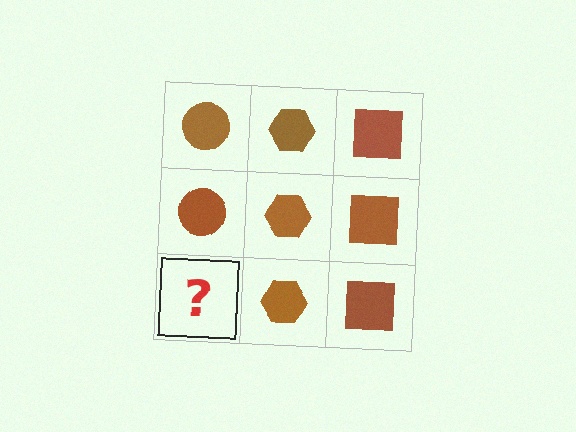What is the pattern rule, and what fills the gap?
The rule is that each column has a consistent shape. The gap should be filled with a brown circle.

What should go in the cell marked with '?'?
The missing cell should contain a brown circle.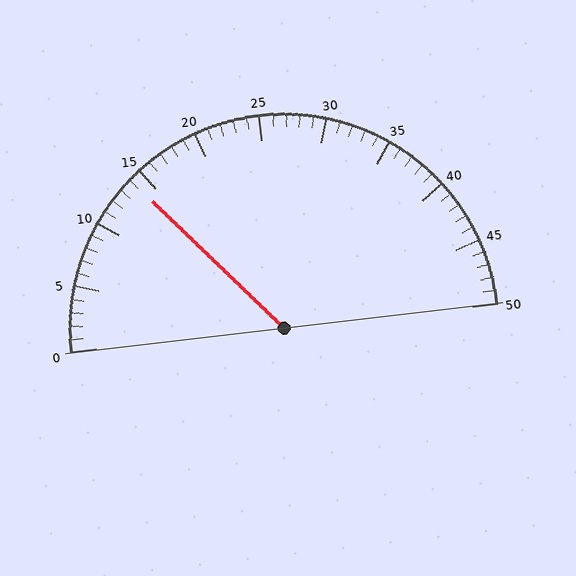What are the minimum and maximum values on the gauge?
The gauge ranges from 0 to 50.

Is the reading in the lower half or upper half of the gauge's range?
The reading is in the lower half of the range (0 to 50).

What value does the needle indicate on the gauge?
The needle indicates approximately 14.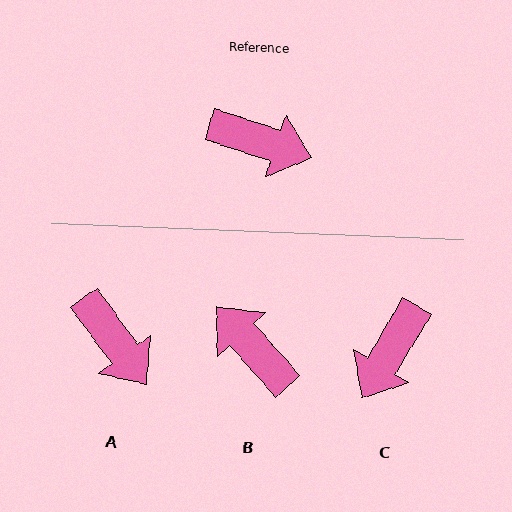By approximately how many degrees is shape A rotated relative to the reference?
Approximately 36 degrees clockwise.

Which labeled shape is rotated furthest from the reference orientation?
B, about 150 degrees away.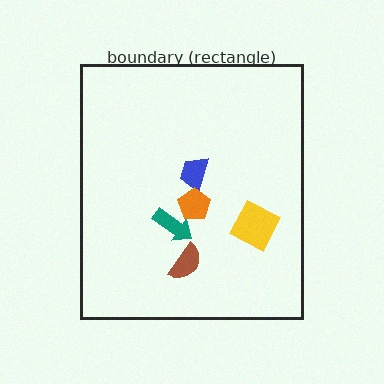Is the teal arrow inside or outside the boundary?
Inside.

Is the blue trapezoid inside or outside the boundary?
Inside.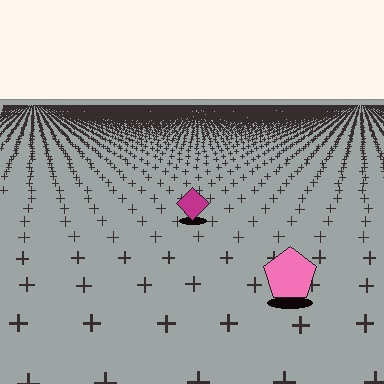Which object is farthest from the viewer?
The magenta diamond is farthest from the viewer. It appears smaller and the ground texture around it is denser.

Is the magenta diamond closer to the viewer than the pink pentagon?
No. The pink pentagon is closer — you can tell from the texture gradient: the ground texture is coarser near it.